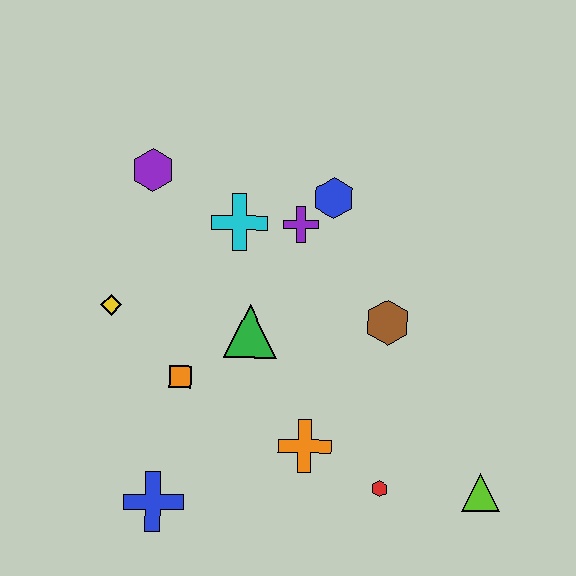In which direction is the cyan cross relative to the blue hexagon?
The cyan cross is to the left of the blue hexagon.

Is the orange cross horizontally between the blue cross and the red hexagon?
Yes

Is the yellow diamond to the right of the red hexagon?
No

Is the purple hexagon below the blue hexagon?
No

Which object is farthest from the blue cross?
The blue hexagon is farthest from the blue cross.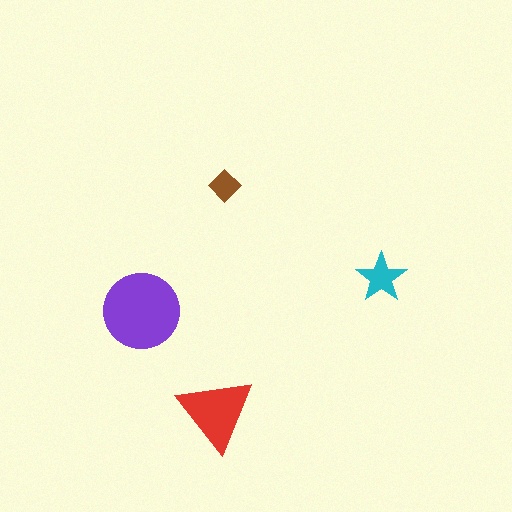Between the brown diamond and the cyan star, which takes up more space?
The cyan star.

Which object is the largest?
The purple circle.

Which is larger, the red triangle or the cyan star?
The red triangle.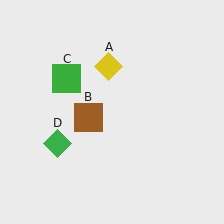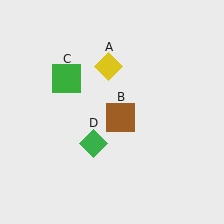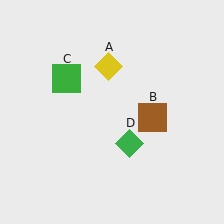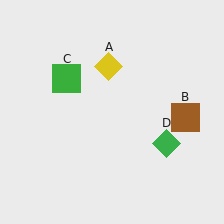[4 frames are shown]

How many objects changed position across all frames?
2 objects changed position: brown square (object B), green diamond (object D).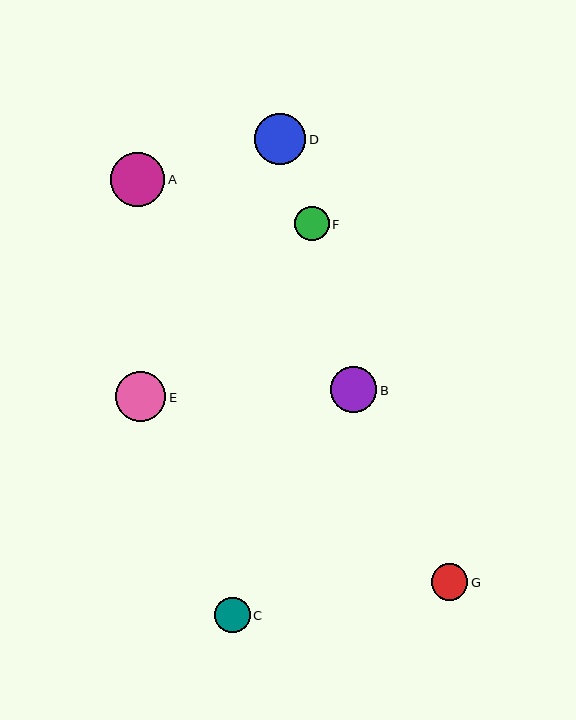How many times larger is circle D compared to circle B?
Circle D is approximately 1.1 times the size of circle B.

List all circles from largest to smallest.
From largest to smallest: A, D, E, B, G, C, F.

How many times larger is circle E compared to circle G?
Circle E is approximately 1.3 times the size of circle G.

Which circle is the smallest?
Circle F is the smallest with a size of approximately 35 pixels.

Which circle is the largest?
Circle A is the largest with a size of approximately 54 pixels.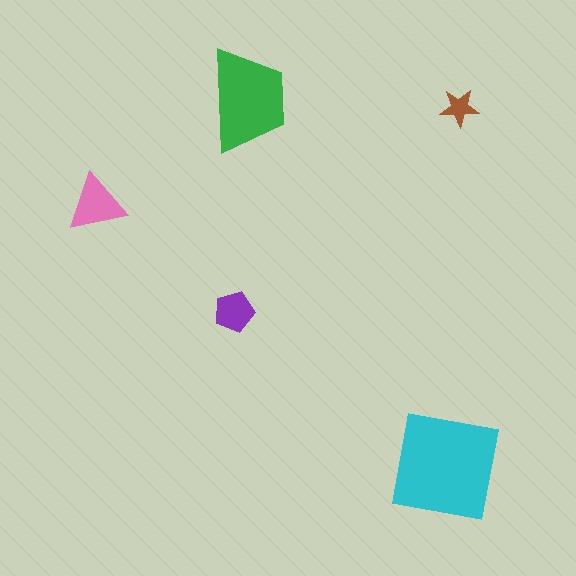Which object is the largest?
The cyan square.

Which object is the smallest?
The brown star.